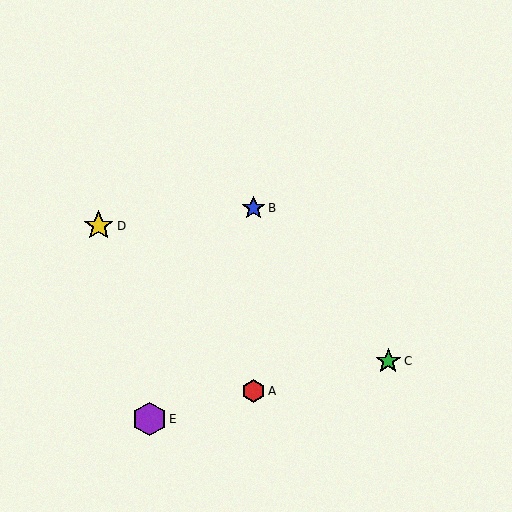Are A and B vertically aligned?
Yes, both are at x≈254.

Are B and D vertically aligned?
No, B is at x≈254 and D is at x≈99.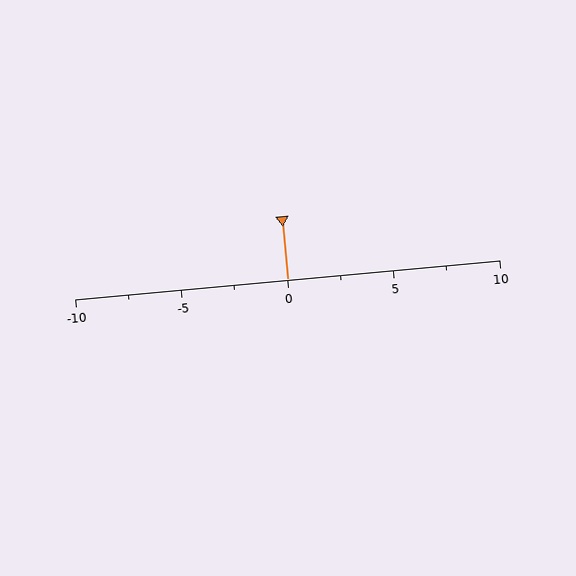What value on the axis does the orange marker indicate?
The marker indicates approximately 0.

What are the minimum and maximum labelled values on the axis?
The axis runs from -10 to 10.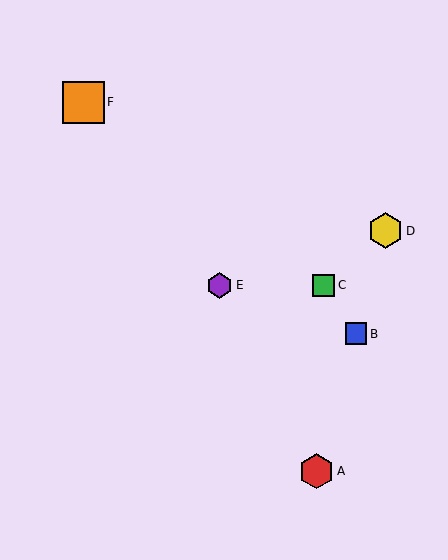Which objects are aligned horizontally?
Objects C, E are aligned horizontally.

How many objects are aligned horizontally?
2 objects (C, E) are aligned horizontally.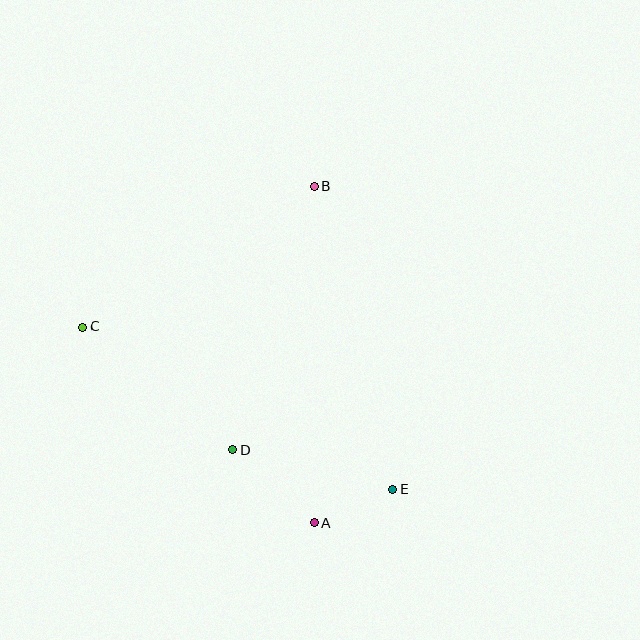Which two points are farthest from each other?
Points C and E are farthest from each other.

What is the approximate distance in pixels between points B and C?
The distance between B and C is approximately 271 pixels.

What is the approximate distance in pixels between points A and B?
The distance between A and B is approximately 336 pixels.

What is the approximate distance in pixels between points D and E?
The distance between D and E is approximately 165 pixels.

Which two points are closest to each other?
Points A and E are closest to each other.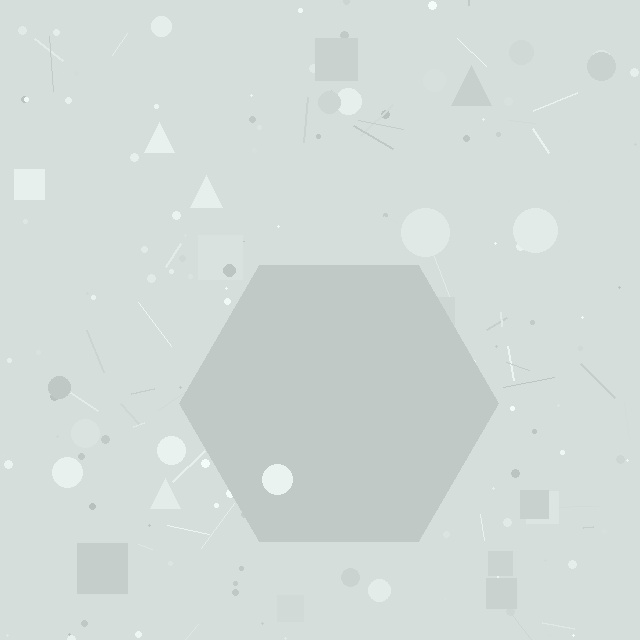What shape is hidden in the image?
A hexagon is hidden in the image.